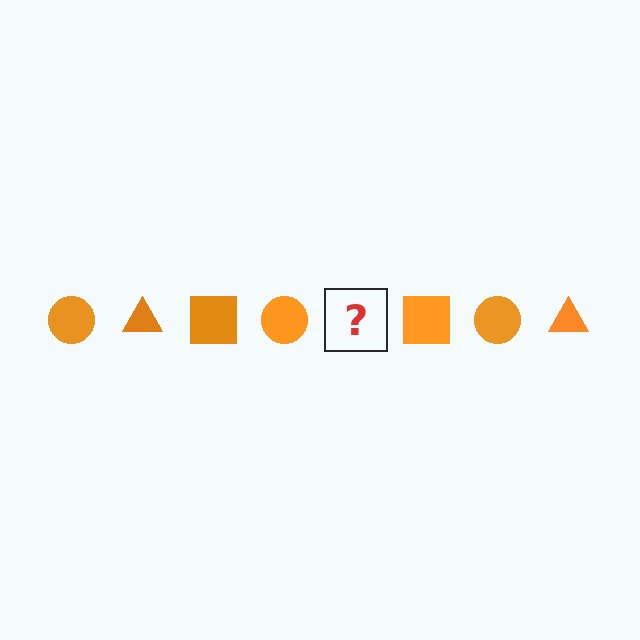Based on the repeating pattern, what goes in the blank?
The blank should be an orange triangle.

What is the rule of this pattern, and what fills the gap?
The rule is that the pattern cycles through circle, triangle, square shapes in orange. The gap should be filled with an orange triangle.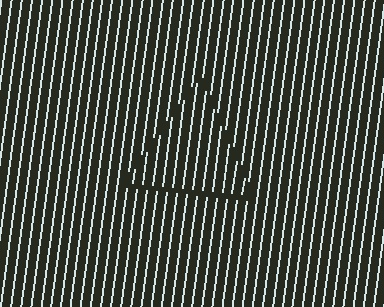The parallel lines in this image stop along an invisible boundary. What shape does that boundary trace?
An illusory triangle. The interior of the shape contains the same grating, shifted by half a period — the contour is defined by the phase discontinuity where line-ends from the inner and outer gratings abut.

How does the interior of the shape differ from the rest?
The interior of the shape contains the same grating, shifted by half a period — the contour is defined by the phase discontinuity where line-ends from the inner and outer gratings abut.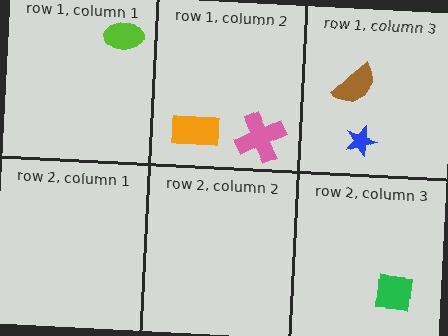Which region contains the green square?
The row 2, column 3 region.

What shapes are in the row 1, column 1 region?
The lime ellipse.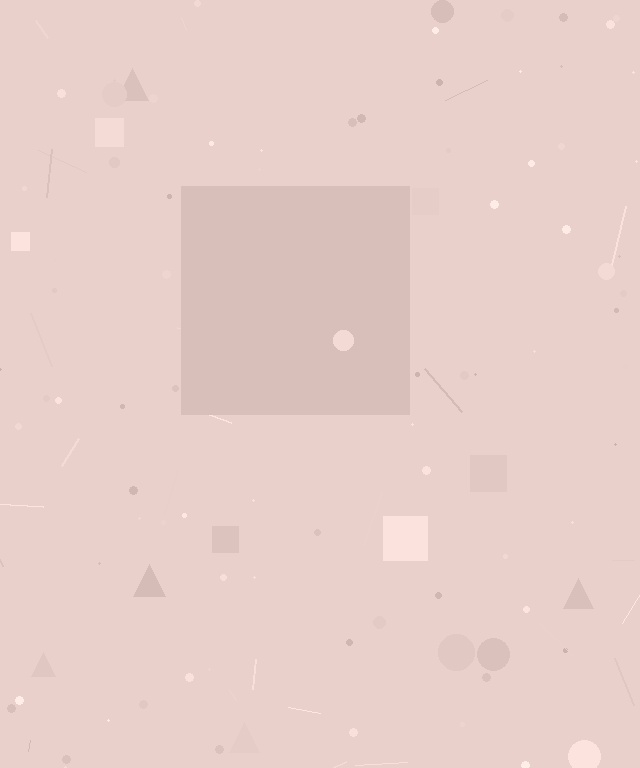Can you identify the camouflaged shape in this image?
The camouflaged shape is a square.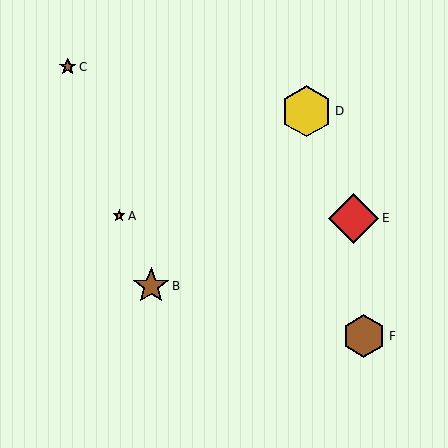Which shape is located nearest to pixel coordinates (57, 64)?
The brown star (labeled C) at (68, 67) is nearest to that location.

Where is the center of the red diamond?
The center of the red diamond is at (354, 218).